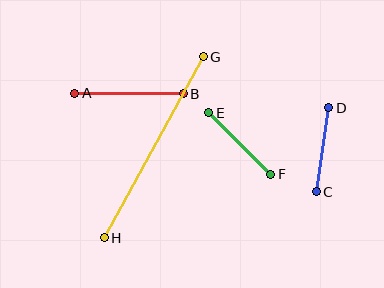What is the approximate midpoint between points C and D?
The midpoint is at approximately (323, 150) pixels.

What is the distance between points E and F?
The distance is approximately 87 pixels.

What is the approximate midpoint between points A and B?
The midpoint is at approximately (129, 94) pixels.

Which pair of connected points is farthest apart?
Points G and H are farthest apart.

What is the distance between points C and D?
The distance is approximately 85 pixels.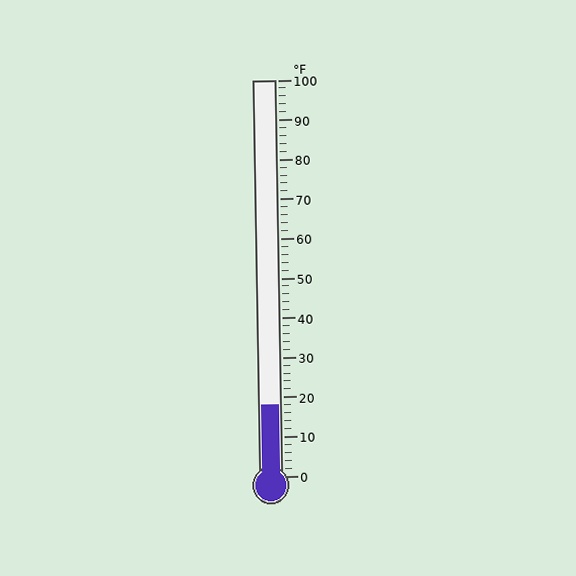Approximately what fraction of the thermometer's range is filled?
The thermometer is filled to approximately 20% of its range.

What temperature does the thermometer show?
The thermometer shows approximately 18°F.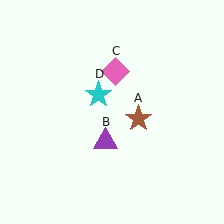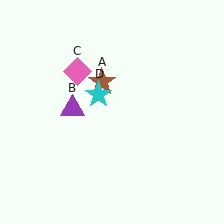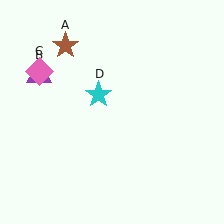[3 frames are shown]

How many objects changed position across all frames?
3 objects changed position: brown star (object A), purple triangle (object B), pink diamond (object C).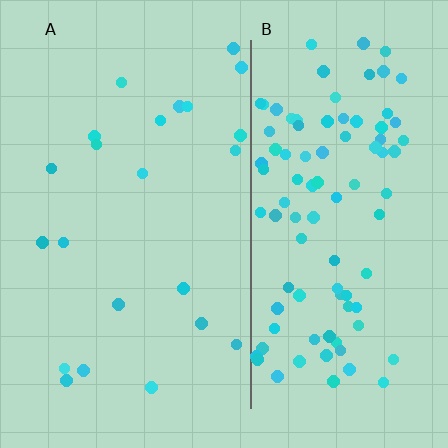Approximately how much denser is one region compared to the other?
Approximately 4.4× — region B over region A.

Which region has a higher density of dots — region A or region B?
B (the right).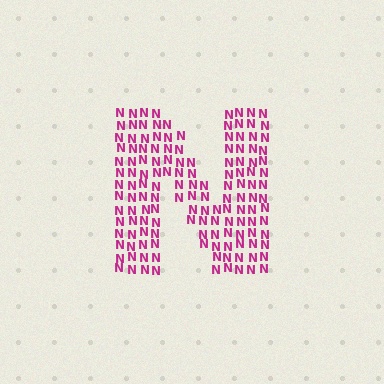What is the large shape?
The large shape is the letter N.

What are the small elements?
The small elements are letter N's.